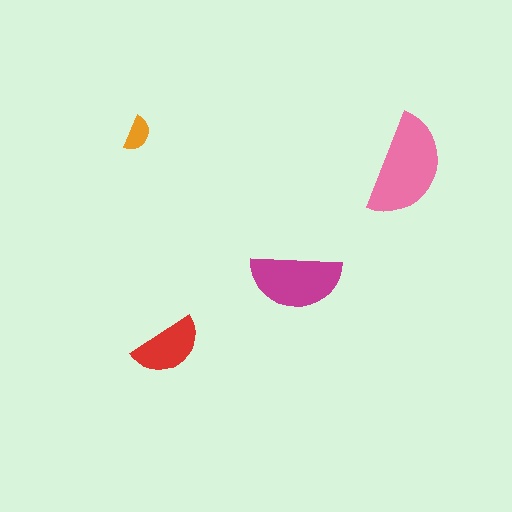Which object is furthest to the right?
The pink semicircle is rightmost.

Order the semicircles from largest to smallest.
the pink one, the magenta one, the red one, the orange one.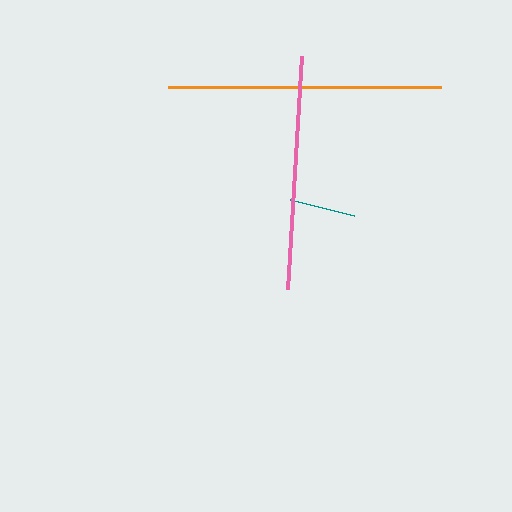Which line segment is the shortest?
The teal line is the shortest at approximately 66 pixels.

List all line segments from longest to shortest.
From longest to shortest: orange, pink, teal.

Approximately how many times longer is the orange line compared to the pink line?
The orange line is approximately 1.2 times the length of the pink line.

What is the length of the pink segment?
The pink segment is approximately 234 pixels long.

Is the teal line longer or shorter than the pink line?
The pink line is longer than the teal line.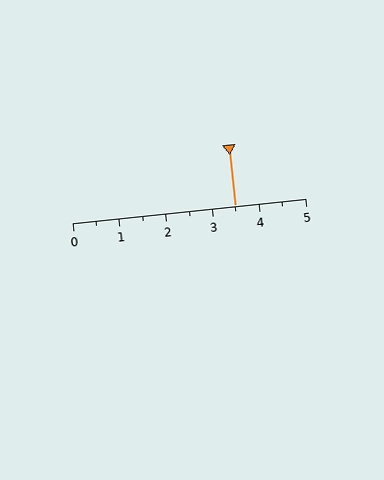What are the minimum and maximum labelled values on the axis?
The axis runs from 0 to 5.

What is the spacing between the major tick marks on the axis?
The major ticks are spaced 1 apart.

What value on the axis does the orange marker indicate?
The marker indicates approximately 3.5.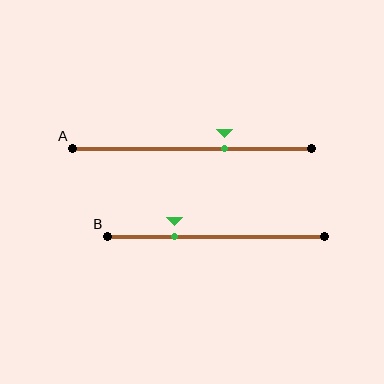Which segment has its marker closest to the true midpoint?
Segment A has its marker closest to the true midpoint.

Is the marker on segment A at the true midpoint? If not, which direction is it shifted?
No, the marker on segment A is shifted to the right by about 13% of the segment length.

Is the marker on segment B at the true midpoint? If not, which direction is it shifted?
No, the marker on segment B is shifted to the left by about 19% of the segment length.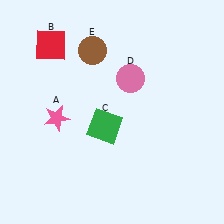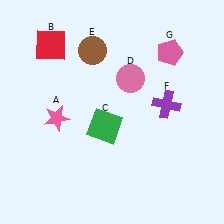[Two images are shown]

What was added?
A purple cross (F), a pink pentagon (G) were added in Image 2.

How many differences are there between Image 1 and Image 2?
There are 2 differences between the two images.